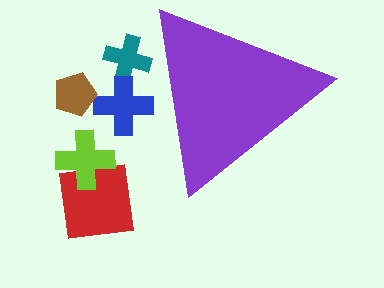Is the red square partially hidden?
No, the red square is fully visible.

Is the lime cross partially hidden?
No, the lime cross is fully visible.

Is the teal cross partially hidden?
Yes, the teal cross is partially hidden behind the purple triangle.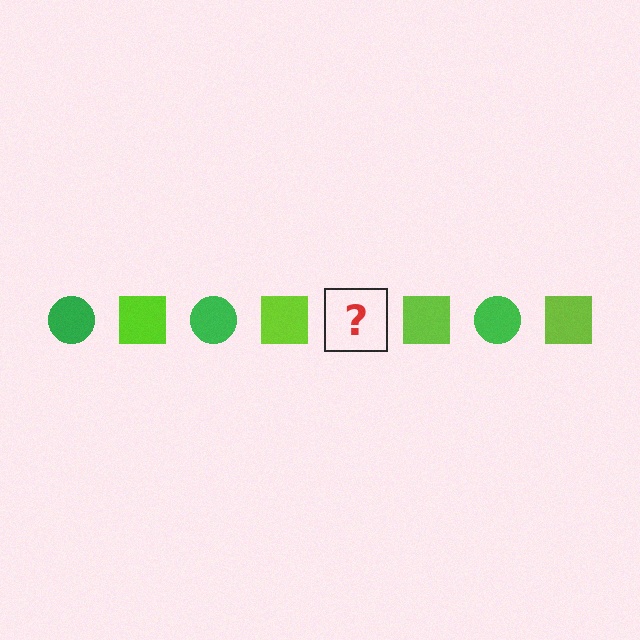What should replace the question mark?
The question mark should be replaced with a green circle.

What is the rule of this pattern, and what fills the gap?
The rule is that the pattern alternates between green circle and lime square. The gap should be filled with a green circle.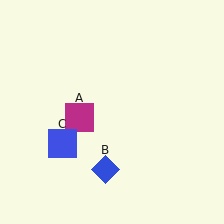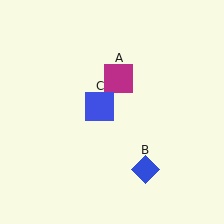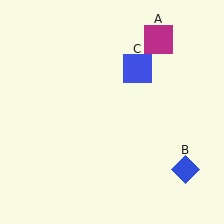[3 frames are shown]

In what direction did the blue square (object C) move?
The blue square (object C) moved up and to the right.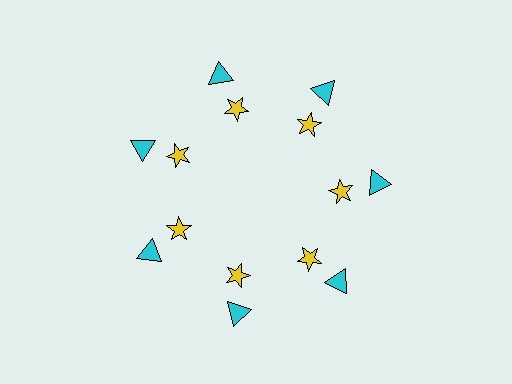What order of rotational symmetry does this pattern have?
This pattern has 7-fold rotational symmetry.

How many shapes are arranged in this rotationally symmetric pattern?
There are 14 shapes, arranged in 7 groups of 2.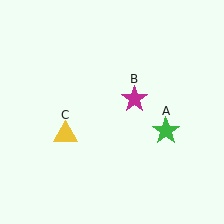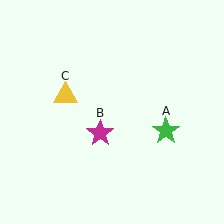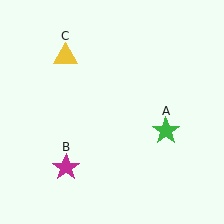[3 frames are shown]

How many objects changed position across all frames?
2 objects changed position: magenta star (object B), yellow triangle (object C).